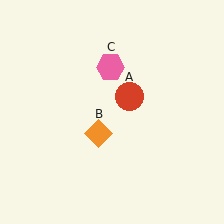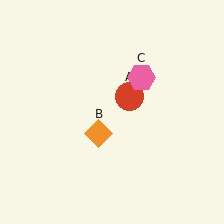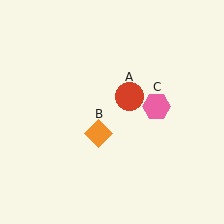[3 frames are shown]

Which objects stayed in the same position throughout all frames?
Red circle (object A) and orange diamond (object B) remained stationary.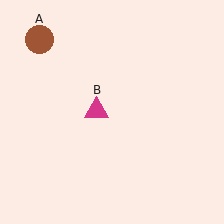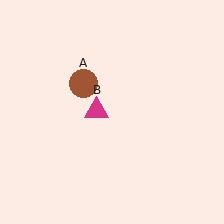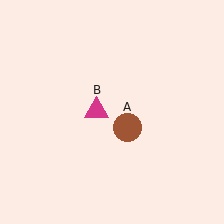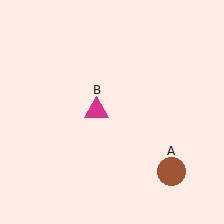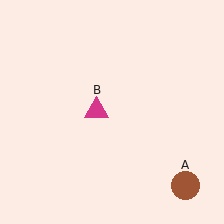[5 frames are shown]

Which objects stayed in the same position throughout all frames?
Magenta triangle (object B) remained stationary.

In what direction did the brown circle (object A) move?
The brown circle (object A) moved down and to the right.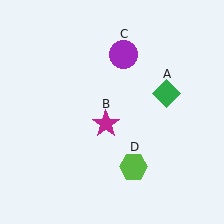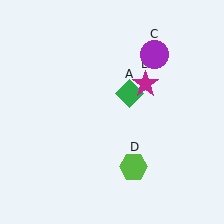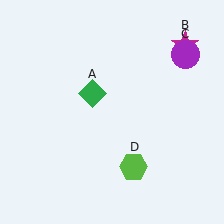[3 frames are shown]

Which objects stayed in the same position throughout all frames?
Lime hexagon (object D) remained stationary.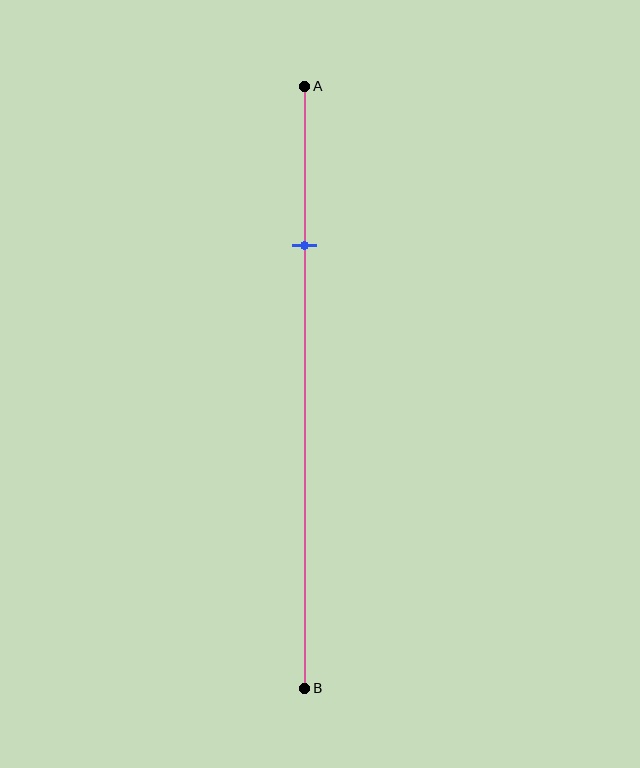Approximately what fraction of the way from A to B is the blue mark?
The blue mark is approximately 25% of the way from A to B.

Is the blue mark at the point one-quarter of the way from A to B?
Yes, the mark is approximately at the one-quarter point.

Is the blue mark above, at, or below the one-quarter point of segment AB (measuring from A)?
The blue mark is approximately at the one-quarter point of segment AB.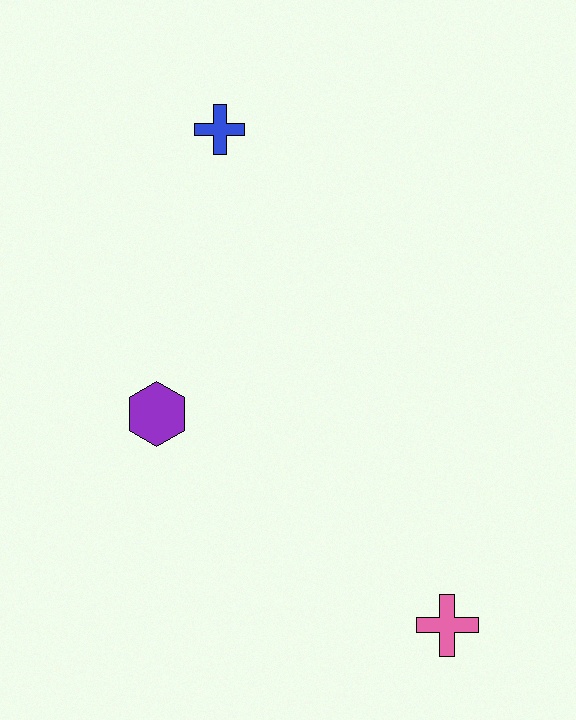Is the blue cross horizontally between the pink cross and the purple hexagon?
Yes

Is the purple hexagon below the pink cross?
No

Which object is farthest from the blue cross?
The pink cross is farthest from the blue cross.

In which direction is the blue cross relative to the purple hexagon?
The blue cross is above the purple hexagon.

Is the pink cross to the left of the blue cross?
No